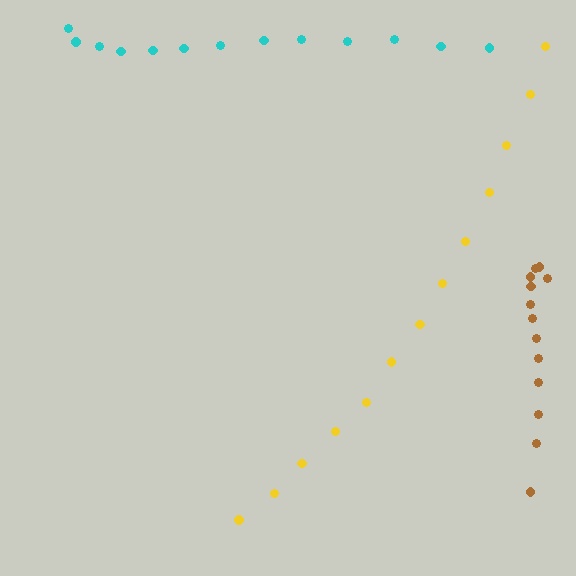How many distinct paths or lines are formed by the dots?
There are 3 distinct paths.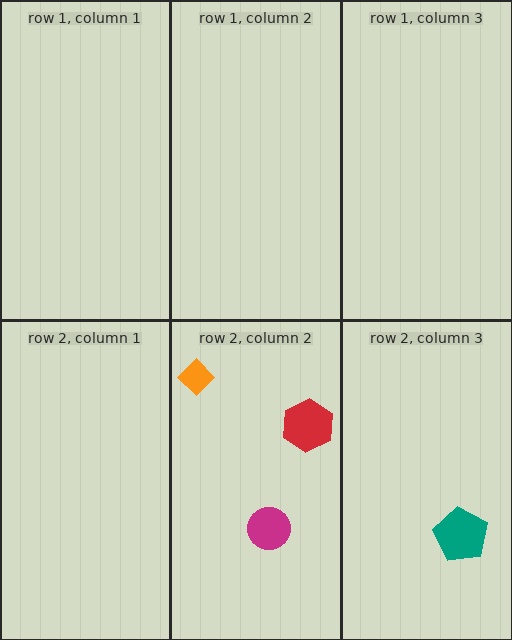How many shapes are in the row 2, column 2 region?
3.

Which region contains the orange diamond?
The row 2, column 2 region.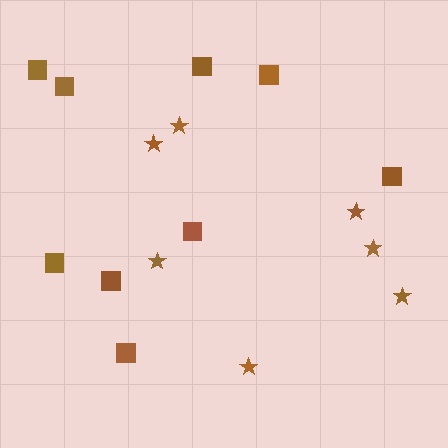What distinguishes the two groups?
There are 2 groups: one group of stars (7) and one group of squares (9).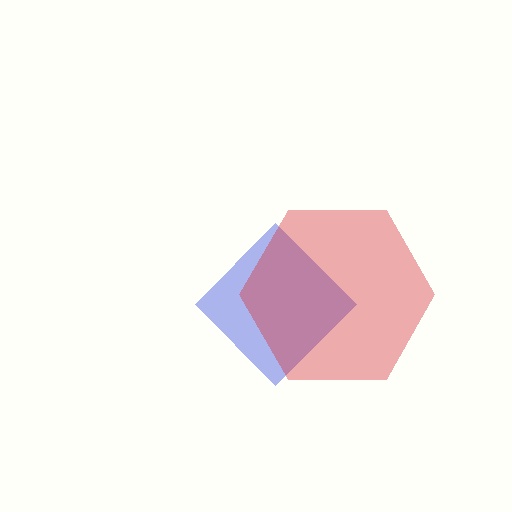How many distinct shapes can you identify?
There are 2 distinct shapes: a blue diamond, a red hexagon.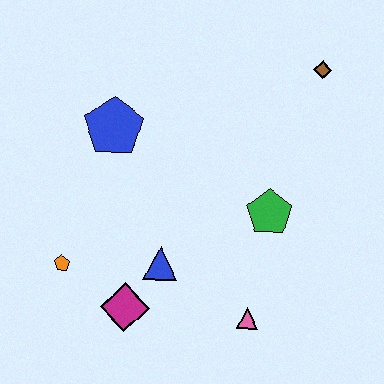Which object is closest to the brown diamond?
The green pentagon is closest to the brown diamond.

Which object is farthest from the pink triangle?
The brown diamond is farthest from the pink triangle.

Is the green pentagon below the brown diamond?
Yes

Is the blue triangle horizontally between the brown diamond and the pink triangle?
No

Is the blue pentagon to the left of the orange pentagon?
No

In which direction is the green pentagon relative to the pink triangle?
The green pentagon is above the pink triangle.